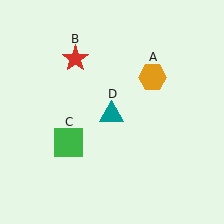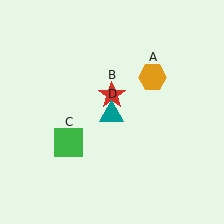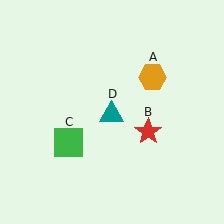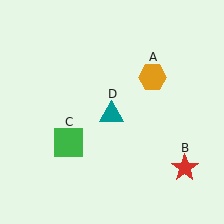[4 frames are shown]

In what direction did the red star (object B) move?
The red star (object B) moved down and to the right.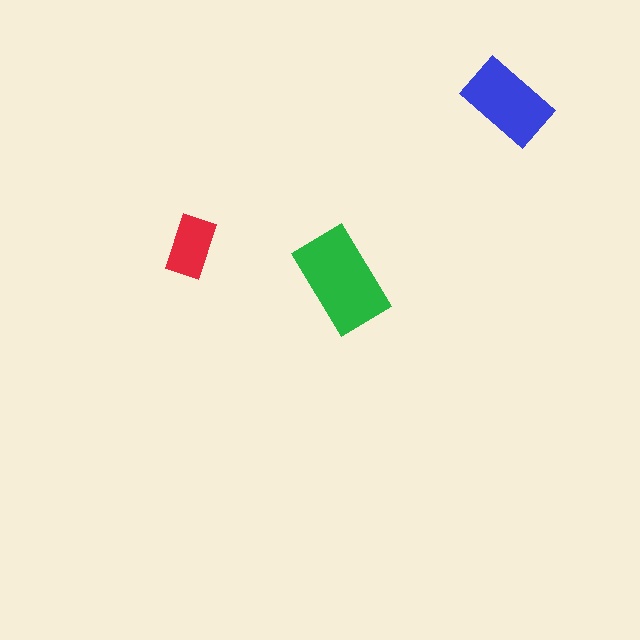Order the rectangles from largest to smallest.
the green one, the blue one, the red one.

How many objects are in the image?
There are 3 objects in the image.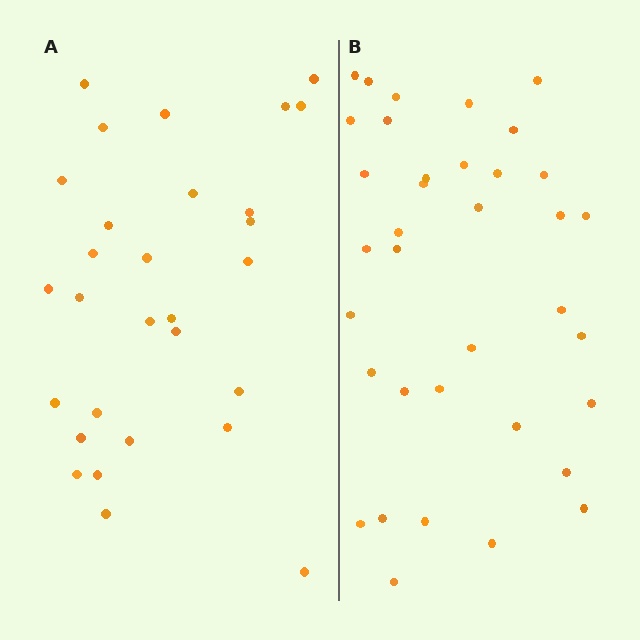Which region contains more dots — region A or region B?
Region B (the right region) has more dots.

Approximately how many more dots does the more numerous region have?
Region B has roughly 8 or so more dots than region A.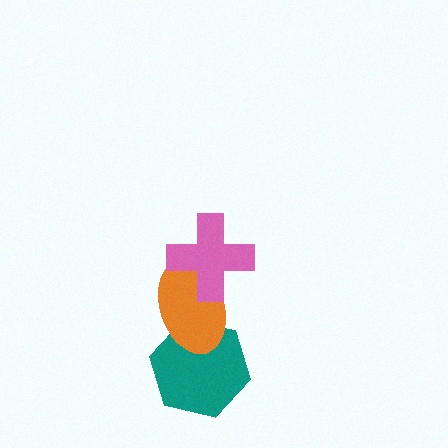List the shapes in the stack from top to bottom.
From top to bottom: the pink cross, the orange ellipse, the teal hexagon.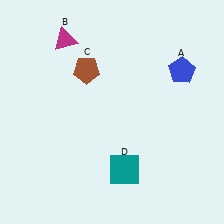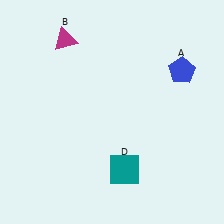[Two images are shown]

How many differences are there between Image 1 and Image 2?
There is 1 difference between the two images.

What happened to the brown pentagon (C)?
The brown pentagon (C) was removed in Image 2. It was in the top-left area of Image 1.